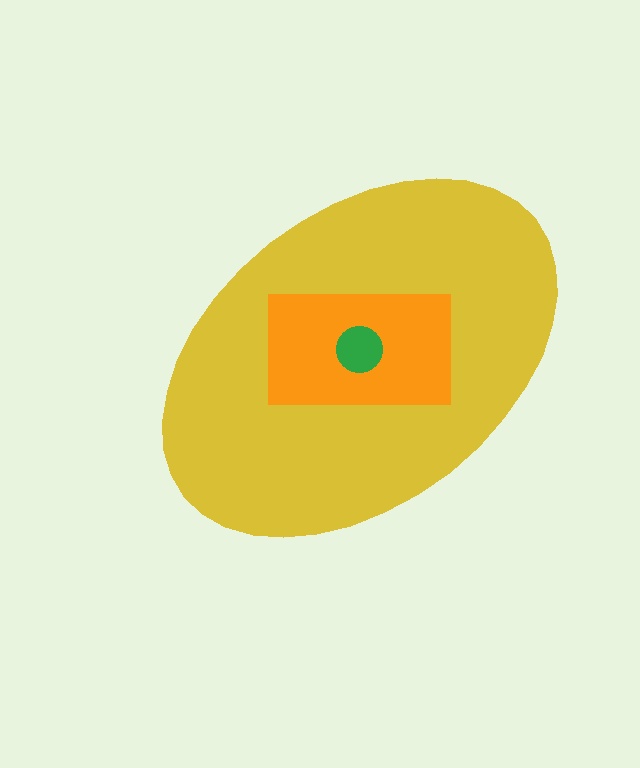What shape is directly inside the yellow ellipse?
The orange rectangle.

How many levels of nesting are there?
3.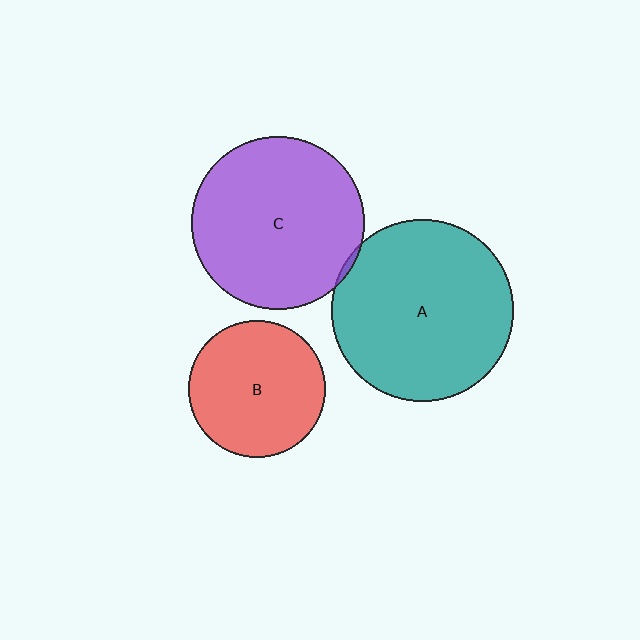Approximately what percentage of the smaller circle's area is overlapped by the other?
Approximately 5%.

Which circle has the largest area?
Circle A (teal).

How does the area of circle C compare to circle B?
Approximately 1.6 times.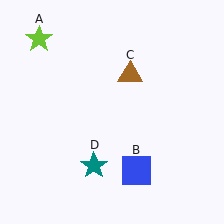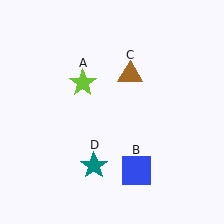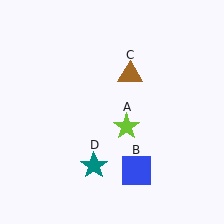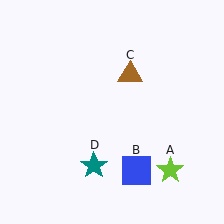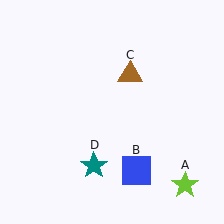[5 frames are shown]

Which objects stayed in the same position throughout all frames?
Blue square (object B) and brown triangle (object C) and teal star (object D) remained stationary.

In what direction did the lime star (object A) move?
The lime star (object A) moved down and to the right.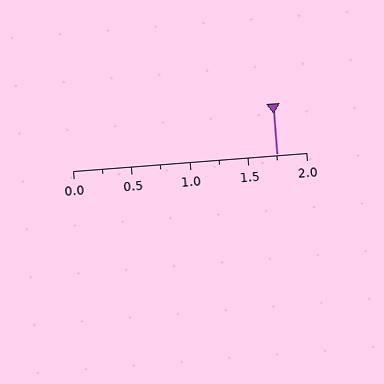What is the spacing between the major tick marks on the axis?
The major ticks are spaced 0.5 apart.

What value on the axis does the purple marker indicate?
The marker indicates approximately 1.75.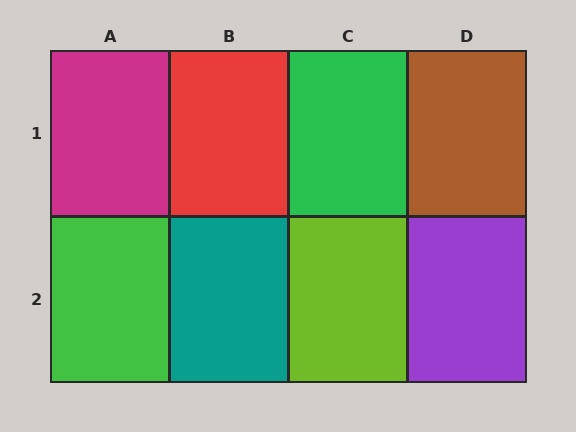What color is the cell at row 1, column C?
Green.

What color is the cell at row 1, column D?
Brown.